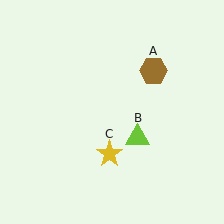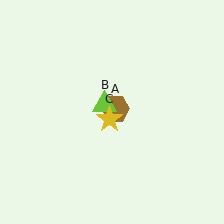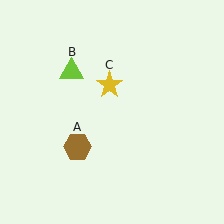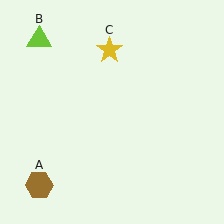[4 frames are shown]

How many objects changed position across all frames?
3 objects changed position: brown hexagon (object A), lime triangle (object B), yellow star (object C).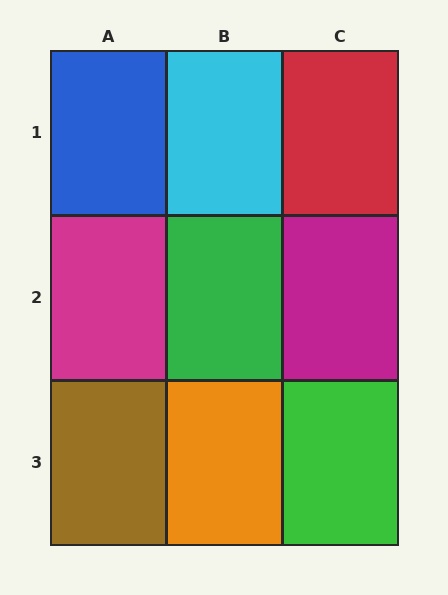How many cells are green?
2 cells are green.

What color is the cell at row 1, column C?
Red.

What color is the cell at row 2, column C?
Magenta.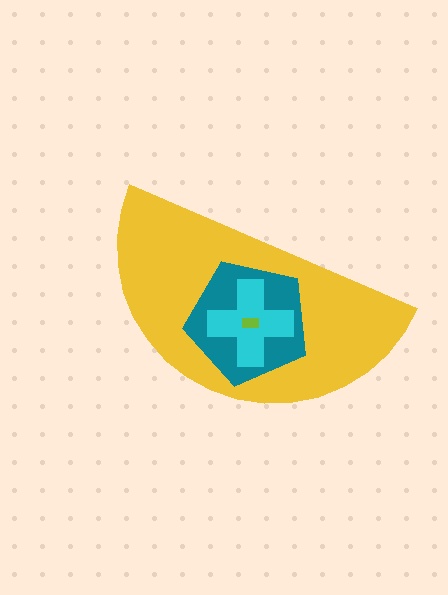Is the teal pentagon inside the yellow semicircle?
Yes.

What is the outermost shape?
The yellow semicircle.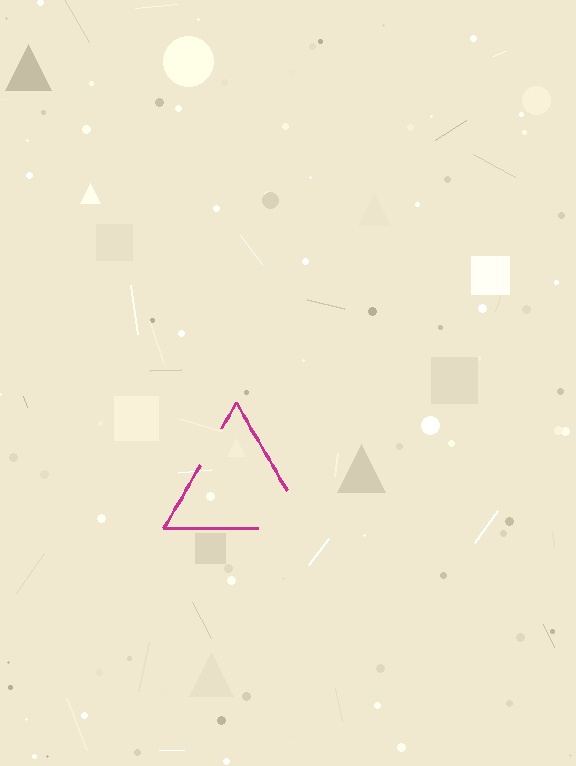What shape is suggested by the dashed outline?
The dashed outline suggests a triangle.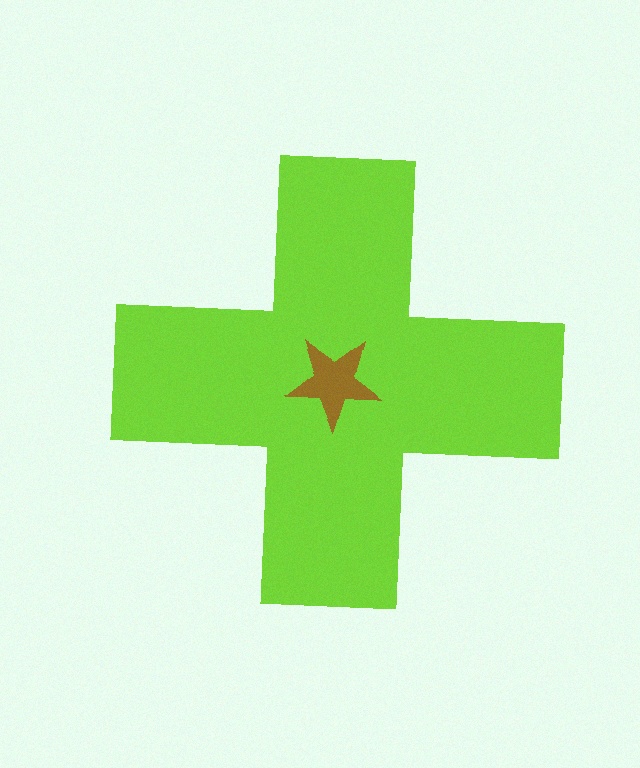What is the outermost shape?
The lime cross.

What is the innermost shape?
The brown star.